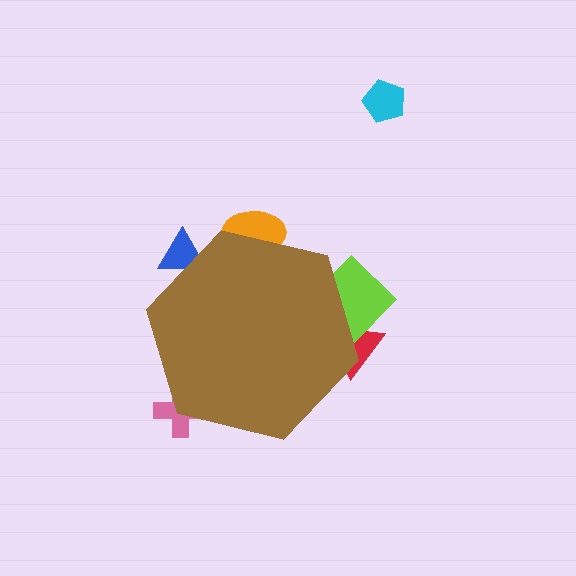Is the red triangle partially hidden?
Yes, the red triangle is partially hidden behind the brown hexagon.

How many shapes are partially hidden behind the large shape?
5 shapes are partially hidden.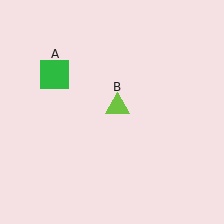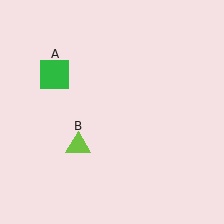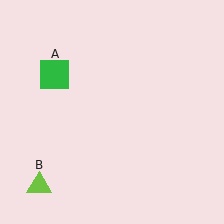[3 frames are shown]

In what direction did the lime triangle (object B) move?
The lime triangle (object B) moved down and to the left.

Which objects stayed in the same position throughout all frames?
Green square (object A) remained stationary.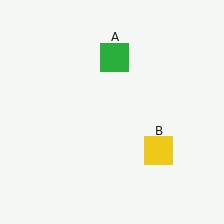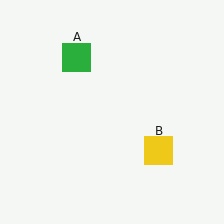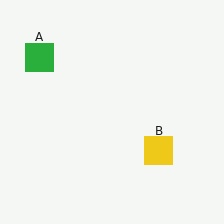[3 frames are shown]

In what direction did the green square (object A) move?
The green square (object A) moved left.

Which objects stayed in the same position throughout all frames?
Yellow square (object B) remained stationary.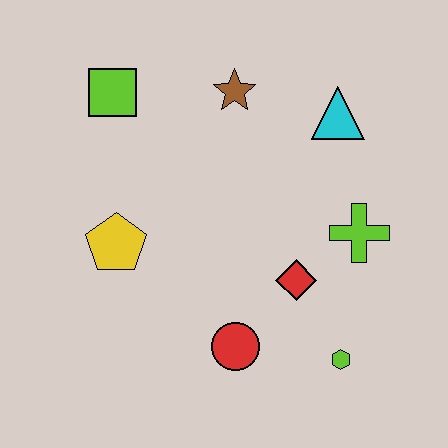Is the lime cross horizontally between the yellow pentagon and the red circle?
No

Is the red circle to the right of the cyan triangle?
No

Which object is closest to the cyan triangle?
The brown star is closest to the cyan triangle.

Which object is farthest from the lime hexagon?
The lime square is farthest from the lime hexagon.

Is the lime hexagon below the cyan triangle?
Yes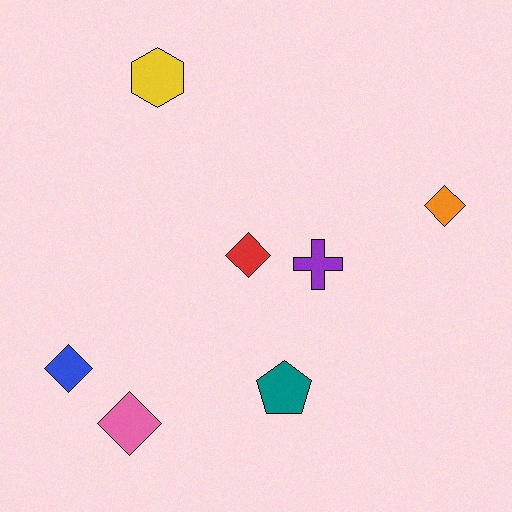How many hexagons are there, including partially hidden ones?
There is 1 hexagon.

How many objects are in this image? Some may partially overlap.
There are 7 objects.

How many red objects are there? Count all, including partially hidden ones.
There is 1 red object.